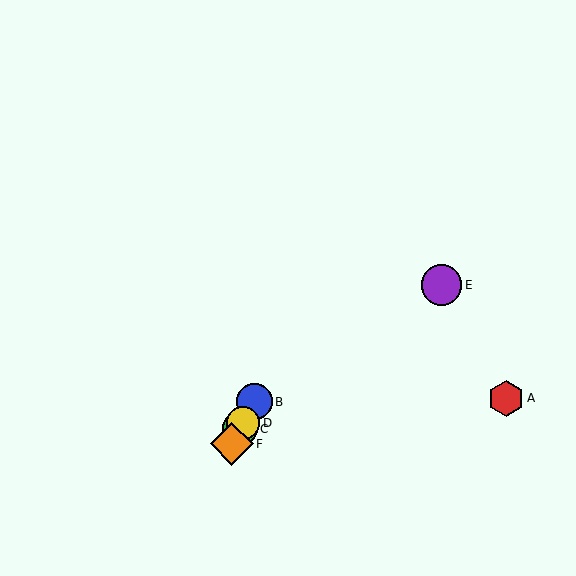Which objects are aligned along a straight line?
Objects B, C, D, F are aligned along a straight line.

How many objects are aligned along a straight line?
4 objects (B, C, D, F) are aligned along a straight line.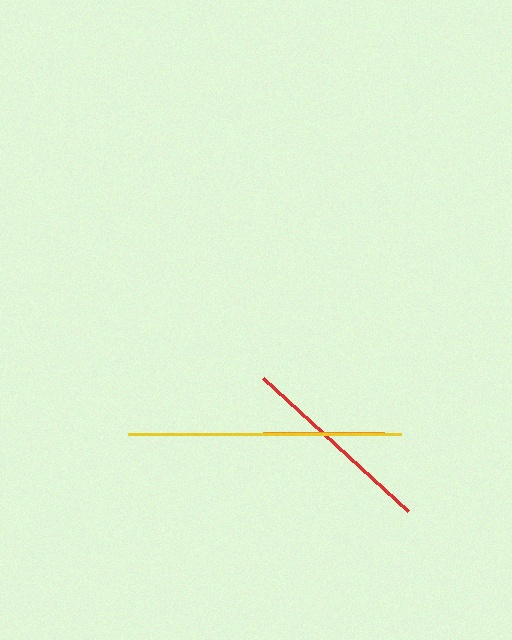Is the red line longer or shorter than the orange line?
The red line is longer than the orange line.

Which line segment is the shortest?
The orange line is the shortest at approximately 120 pixels.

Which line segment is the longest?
The yellow line is the longest at approximately 273 pixels.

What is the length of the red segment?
The red segment is approximately 197 pixels long.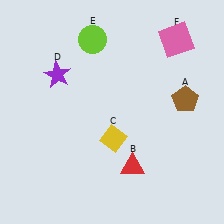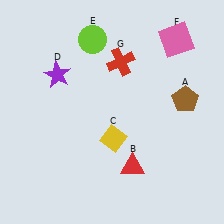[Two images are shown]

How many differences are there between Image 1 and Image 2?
There is 1 difference between the two images.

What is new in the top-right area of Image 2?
A red cross (G) was added in the top-right area of Image 2.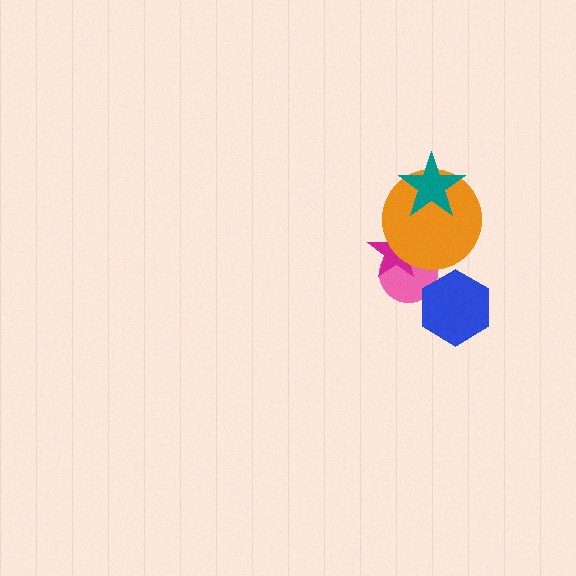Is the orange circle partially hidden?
Yes, it is partially covered by another shape.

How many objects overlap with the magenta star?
2 objects overlap with the magenta star.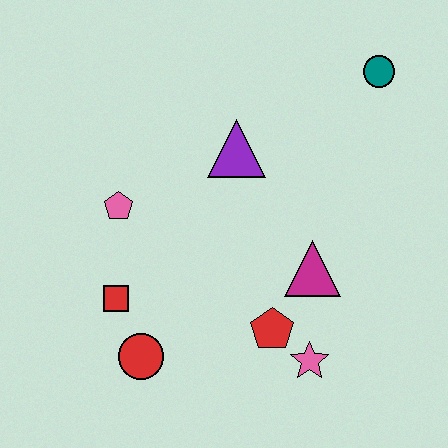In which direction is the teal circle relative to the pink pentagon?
The teal circle is to the right of the pink pentagon.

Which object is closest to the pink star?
The red pentagon is closest to the pink star.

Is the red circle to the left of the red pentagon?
Yes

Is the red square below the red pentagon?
No